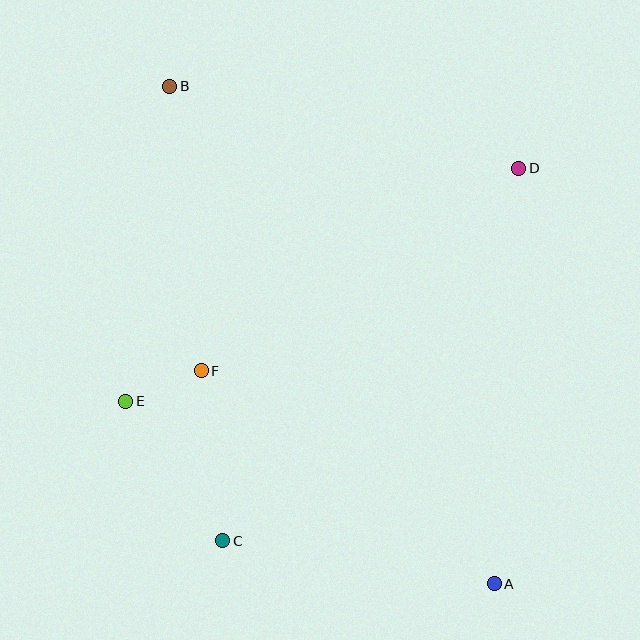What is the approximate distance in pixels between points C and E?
The distance between C and E is approximately 170 pixels.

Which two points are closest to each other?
Points E and F are closest to each other.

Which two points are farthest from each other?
Points A and B are farthest from each other.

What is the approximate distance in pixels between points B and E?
The distance between B and E is approximately 318 pixels.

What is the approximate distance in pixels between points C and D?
The distance between C and D is approximately 476 pixels.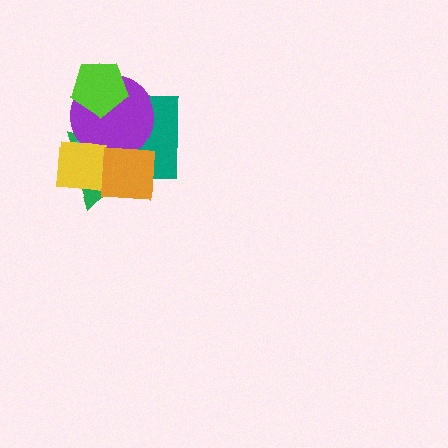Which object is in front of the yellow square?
The orange square is in front of the yellow square.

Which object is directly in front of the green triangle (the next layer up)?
The teal square is directly in front of the green triangle.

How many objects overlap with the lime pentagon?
2 objects overlap with the lime pentagon.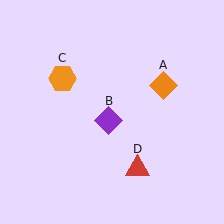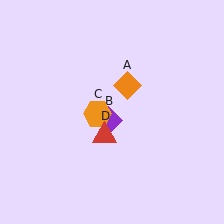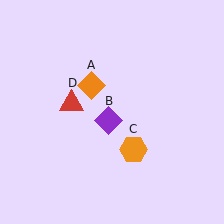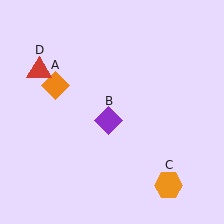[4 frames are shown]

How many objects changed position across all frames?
3 objects changed position: orange diamond (object A), orange hexagon (object C), red triangle (object D).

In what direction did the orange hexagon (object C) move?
The orange hexagon (object C) moved down and to the right.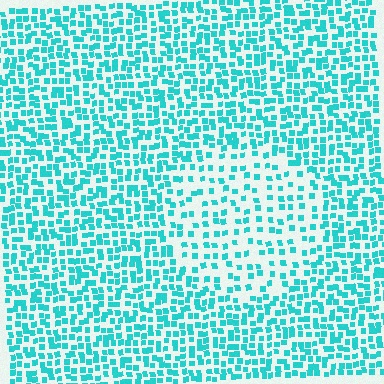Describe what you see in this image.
The image contains small cyan elements arranged at two different densities. A circle-shaped region is visible where the elements are less densely packed than the surrounding area.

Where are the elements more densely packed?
The elements are more densely packed outside the circle boundary.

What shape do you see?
I see a circle.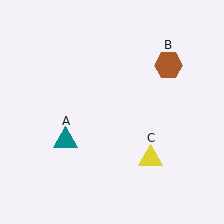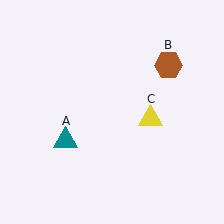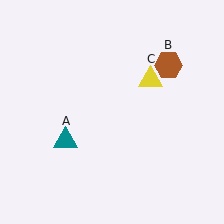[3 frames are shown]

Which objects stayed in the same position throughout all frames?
Teal triangle (object A) and brown hexagon (object B) remained stationary.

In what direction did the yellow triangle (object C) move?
The yellow triangle (object C) moved up.